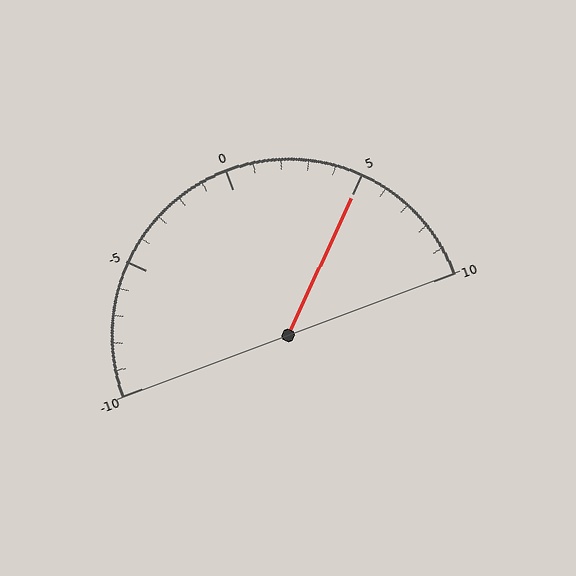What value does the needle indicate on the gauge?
The needle indicates approximately 5.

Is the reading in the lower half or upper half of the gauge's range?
The reading is in the upper half of the range (-10 to 10).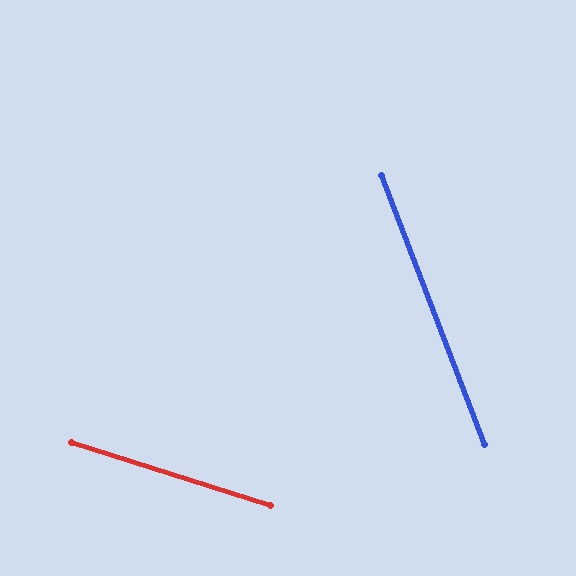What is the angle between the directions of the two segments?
Approximately 52 degrees.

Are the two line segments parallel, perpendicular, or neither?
Neither parallel nor perpendicular — they differ by about 52°.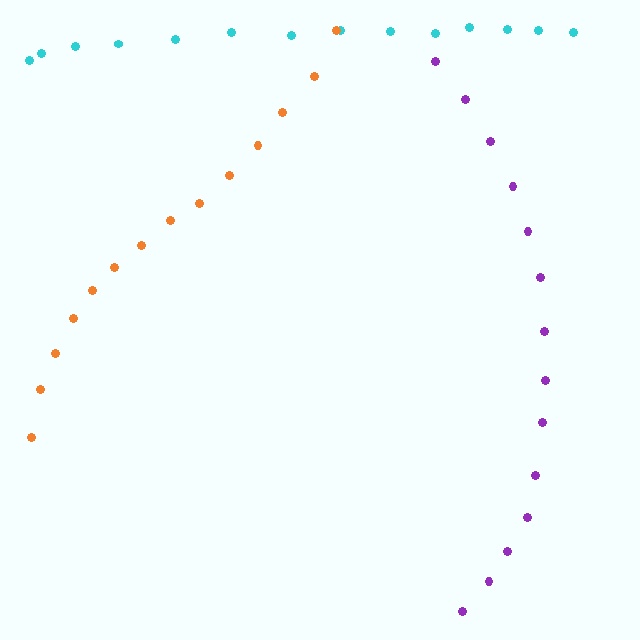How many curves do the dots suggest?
There are 3 distinct paths.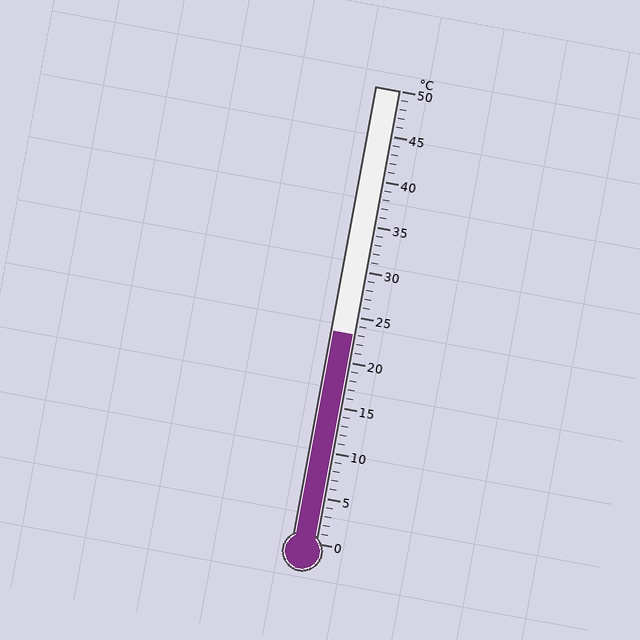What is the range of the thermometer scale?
The thermometer scale ranges from 0°C to 50°C.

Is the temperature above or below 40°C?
The temperature is below 40°C.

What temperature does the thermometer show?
The thermometer shows approximately 23°C.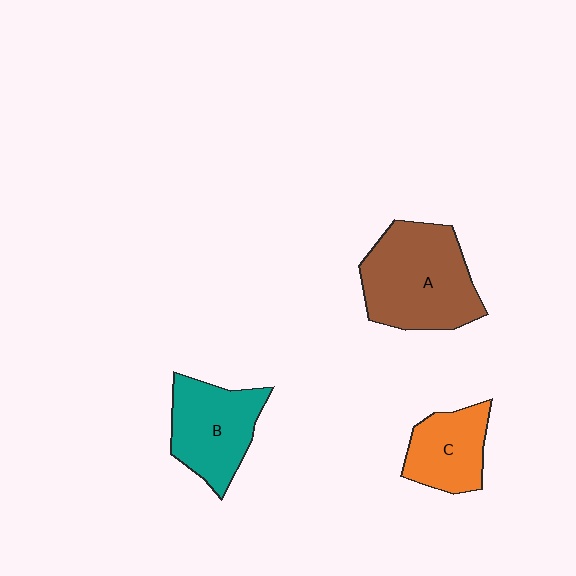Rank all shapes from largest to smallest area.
From largest to smallest: A (brown), B (teal), C (orange).